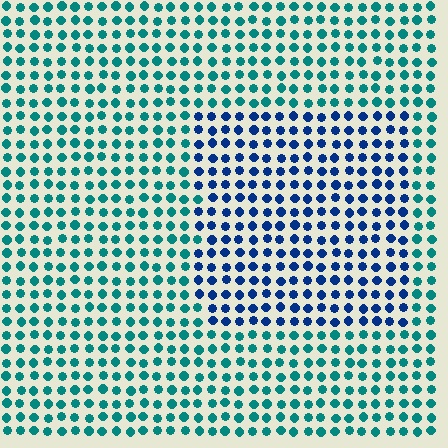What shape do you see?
I see a rectangle.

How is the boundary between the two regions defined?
The boundary is defined purely by a slight shift in hue (about 43 degrees). Spacing, size, and orientation are identical on both sides.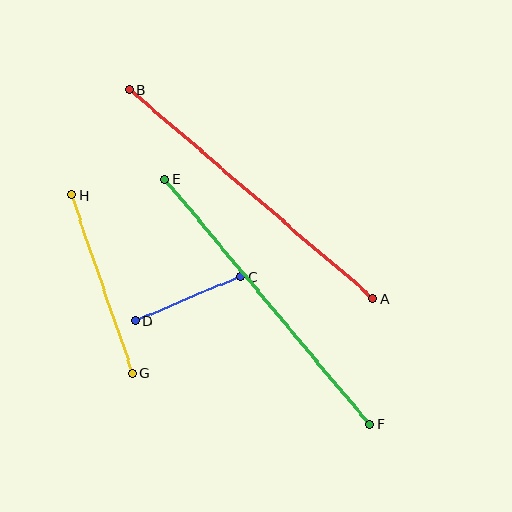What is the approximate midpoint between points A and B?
The midpoint is at approximately (251, 194) pixels.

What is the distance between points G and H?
The distance is approximately 188 pixels.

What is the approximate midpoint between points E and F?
The midpoint is at approximately (267, 301) pixels.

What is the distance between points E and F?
The distance is approximately 319 pixels.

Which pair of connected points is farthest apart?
Points A and B are farthest apart.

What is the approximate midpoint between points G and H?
The midpoint is at approximately (102, 284) pixels.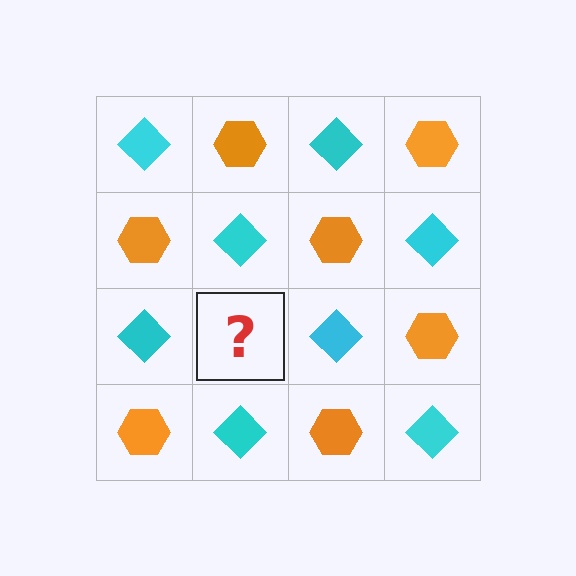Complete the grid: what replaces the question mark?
The question mark should be replaced with an orange hexagon.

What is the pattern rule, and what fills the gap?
The rule is that it alternates cyan diamond and orange hexagon in a checkerboard pattern. The gap should be filled with an orange hexagon.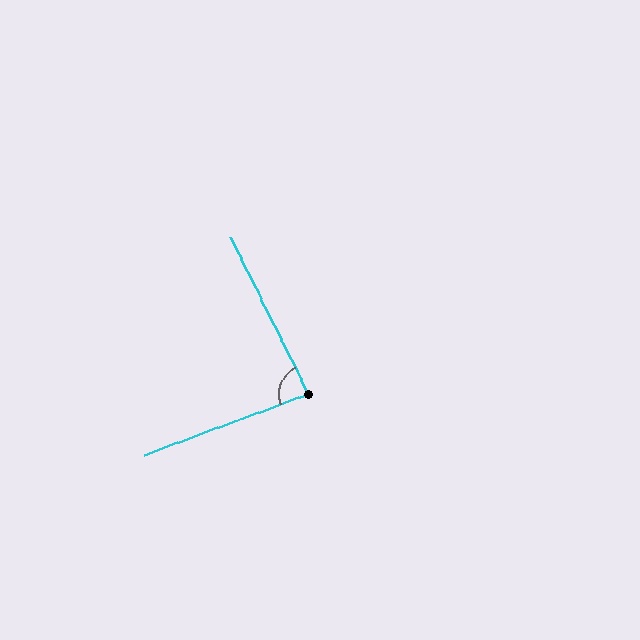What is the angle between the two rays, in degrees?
Approximately 84 degrees.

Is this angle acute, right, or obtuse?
It is acute.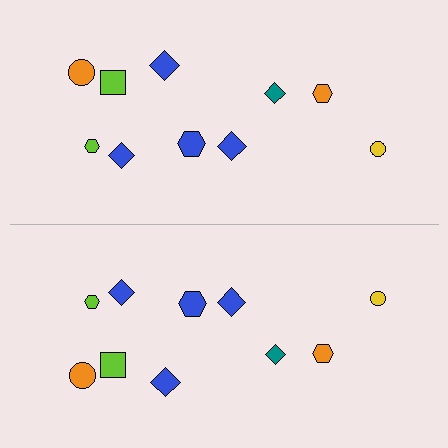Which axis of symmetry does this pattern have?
The pattern has a horizontal axis of symmetry running through the center of the image.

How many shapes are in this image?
There are 20 shapes in this image.